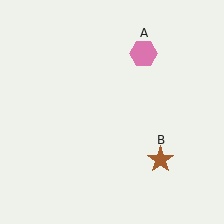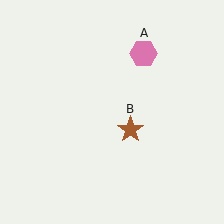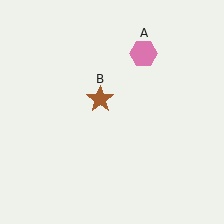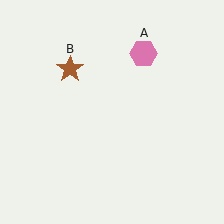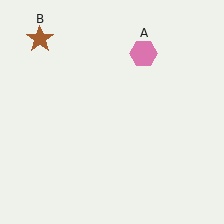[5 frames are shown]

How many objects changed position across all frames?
1 object changed position: brown star (object B).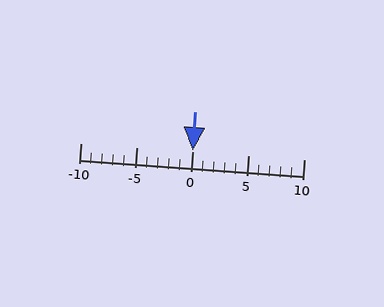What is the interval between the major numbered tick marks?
The major tick marks are spaced 5 units apart.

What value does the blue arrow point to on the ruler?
The blue arrow points to approximately 0.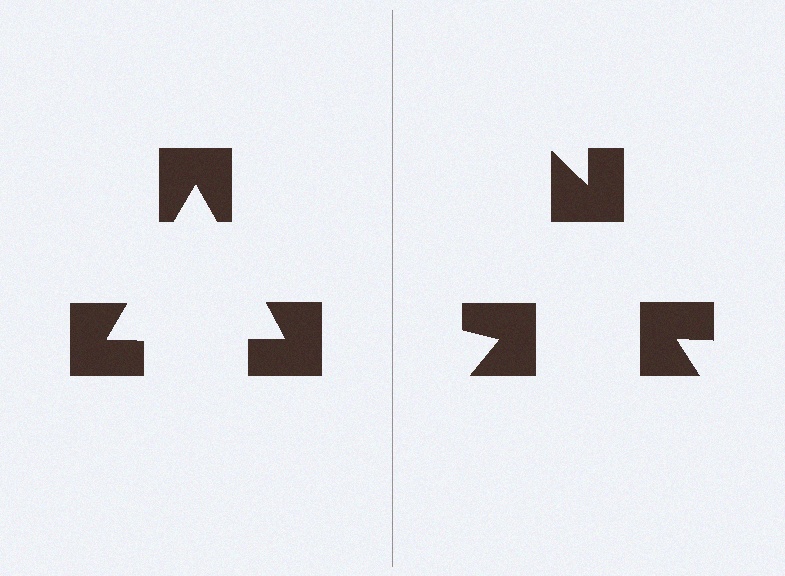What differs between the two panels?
The notched squares are positioned identically on both sides; only the wedge orientations differ. On the left they align to a triangle; on the right they are misaligned.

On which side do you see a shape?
An illusory triangle appears on the left side. On the right side the wedge cuts are rotated, so no coherent shape forms.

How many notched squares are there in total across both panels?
6 — 3 on each side.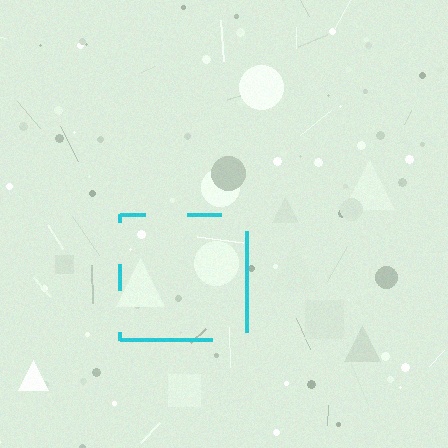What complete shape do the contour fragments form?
The contour fragments form a square.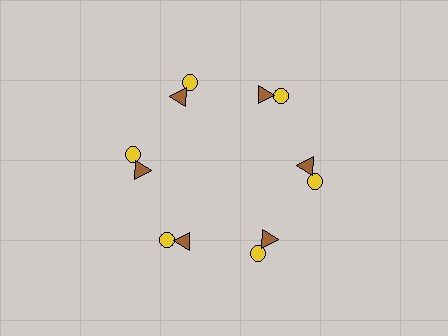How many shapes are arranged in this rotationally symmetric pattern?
There are 12 shapes, arranged in 6 groups of 2.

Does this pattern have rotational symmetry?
Yes, this pattern has 6-fold rotational symmetry. It looks the same after rotating 60 degrees around the center.